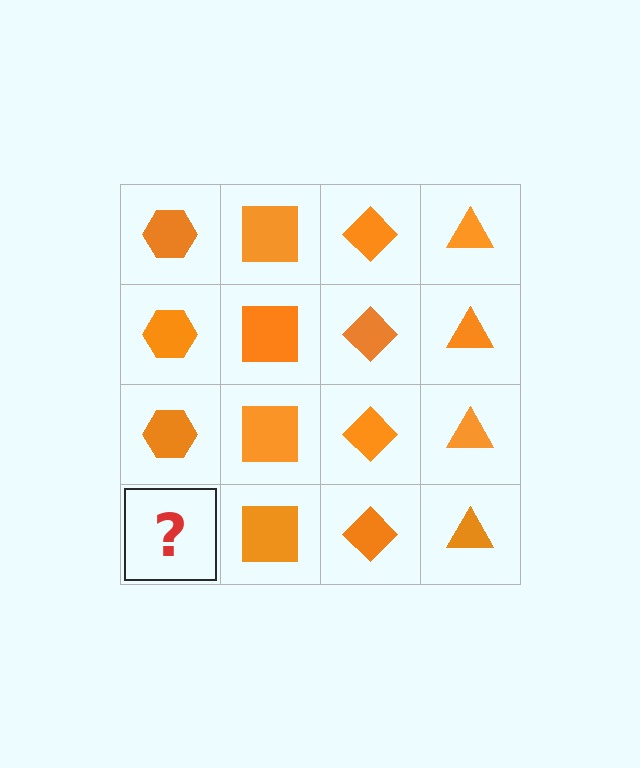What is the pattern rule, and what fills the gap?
The rule is that each column has a consistent shape. The gap should be filled with an orange hexagon.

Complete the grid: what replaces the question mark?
The question mark should be replaced with an orange hexagon.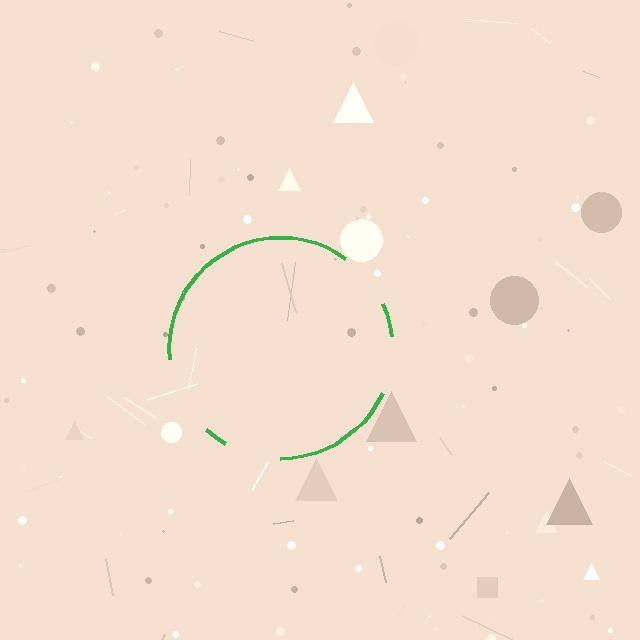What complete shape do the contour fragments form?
The contour fragments form a circle.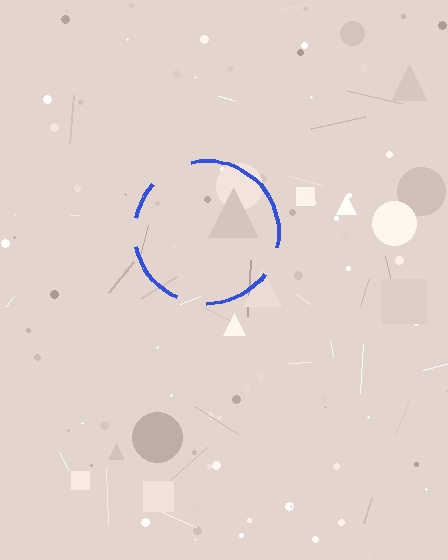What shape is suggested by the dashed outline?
The dashed outline suggests a circle.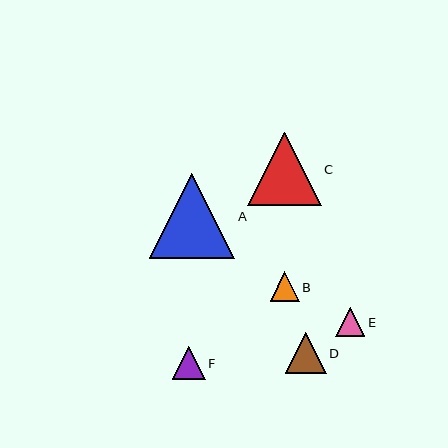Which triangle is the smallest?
Triangle E is the smallest with a size of approximately 29 pixels.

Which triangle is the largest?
Triangle A is the largest with a size of approximately 85 pixels.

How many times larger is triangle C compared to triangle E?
Triangle C is approximately 2.5 times the size of triangle E.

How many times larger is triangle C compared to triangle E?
Triangle C is approximately 2.5 times the size of triangle E.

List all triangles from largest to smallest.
From largest to smallest: A, C, D, F, B, E.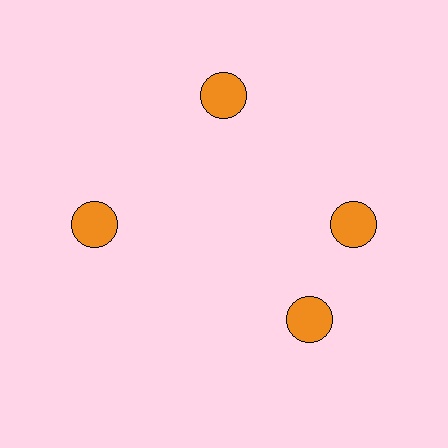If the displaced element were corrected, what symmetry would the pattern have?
It would have 4-fold rotational symmetry — the pattern would map onto itself every 90 degrees.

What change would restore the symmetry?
The symmetry would be restored by rotating it back into even spacing with its neighbors so that all 4 circles sit at equal angles and equal distance from the center.